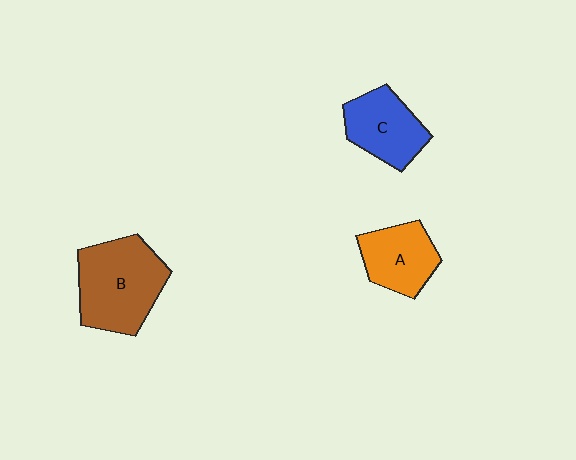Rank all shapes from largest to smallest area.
From largest to smallest: B (brown), C (blue), A (orange).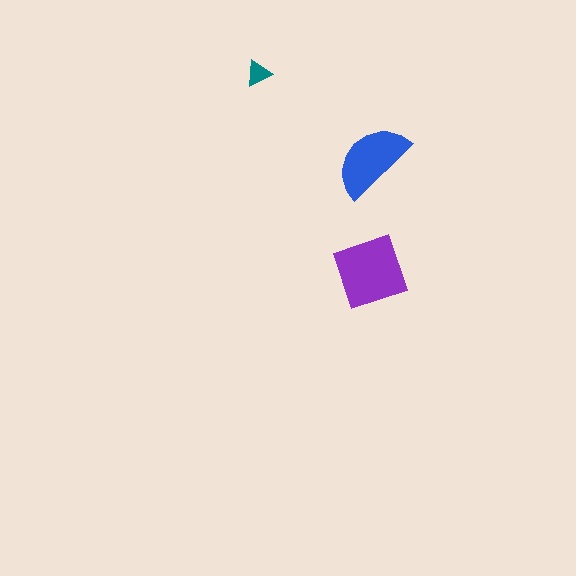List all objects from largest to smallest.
The purple square, the blue semicircle, the teal triangle.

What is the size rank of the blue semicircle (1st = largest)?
2nd.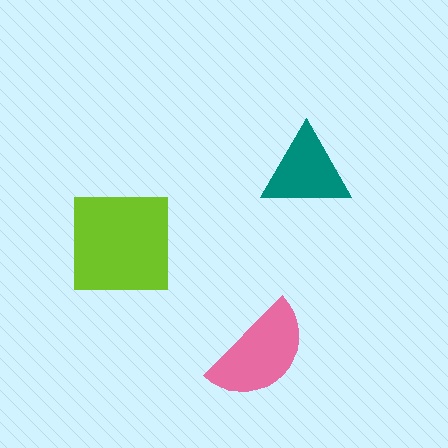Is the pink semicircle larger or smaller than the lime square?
Smaller.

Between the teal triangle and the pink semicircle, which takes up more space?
The pink semicircle.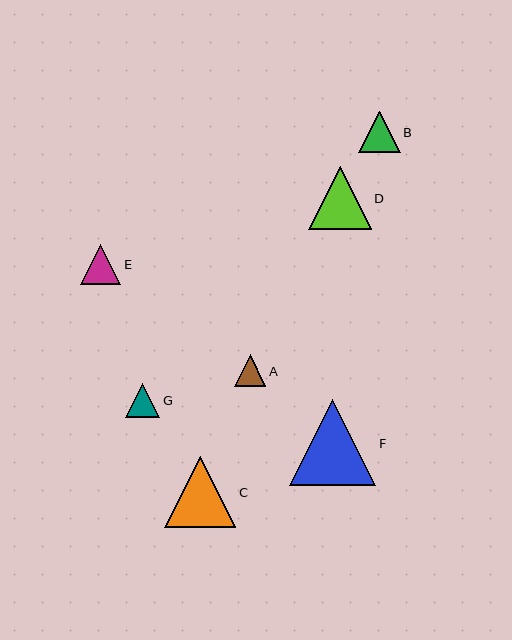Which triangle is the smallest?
Triangle A is the smallest with a size of approximately 31 pixels.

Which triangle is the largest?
Triangle F is the largest with a size of approximately 87 pixels.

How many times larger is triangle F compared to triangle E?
Triangle F is approximately 2.2 times the size of triangle E.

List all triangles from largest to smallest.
From largest to smallest: F, C, D, B, E, G, A.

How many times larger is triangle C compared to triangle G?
Triangle C is approximately 2.1 times the size of triangle G.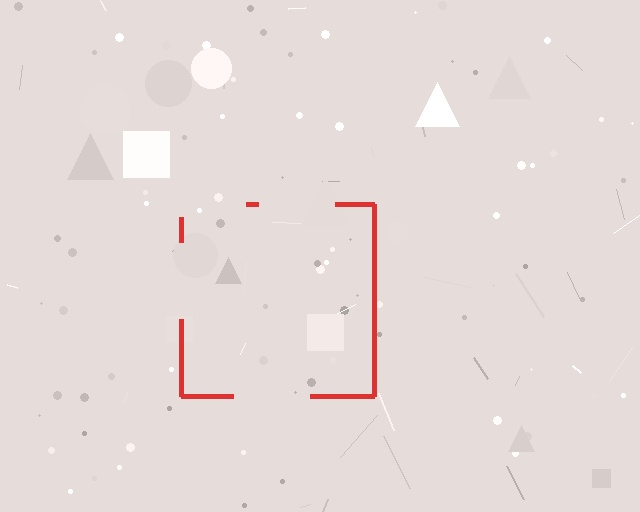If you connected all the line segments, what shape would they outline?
They would outline a square.